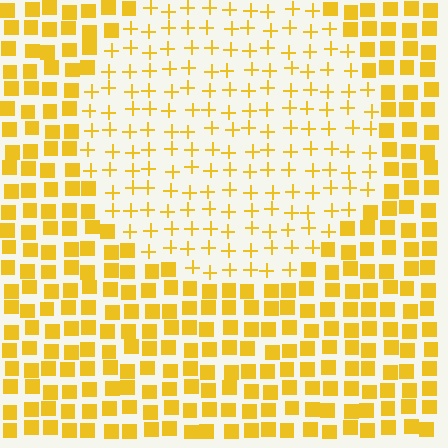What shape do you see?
I see a circle.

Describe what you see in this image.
The image is filled with small yellow elements arranged in a uniform grid. A circle-shaped region contains plus signs, while the surrounding area contains squares. The boundary is defined purely by the change in element shape.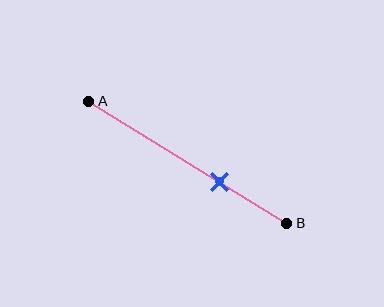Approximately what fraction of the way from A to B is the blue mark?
The blue mark is approximately 65% of the way from A to B.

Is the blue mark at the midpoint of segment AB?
No, the mark is at about 65% from A, not at the 50% midpoint.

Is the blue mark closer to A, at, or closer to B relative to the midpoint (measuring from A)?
The blue mark is closer to point B than the midpoint of segment AB.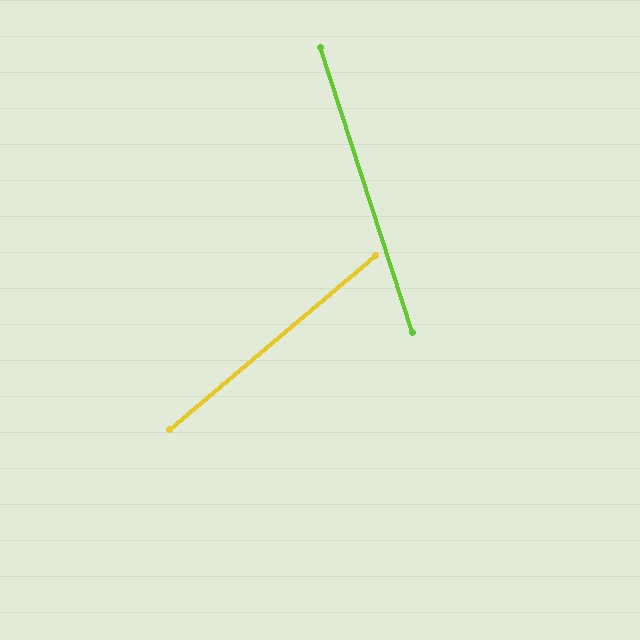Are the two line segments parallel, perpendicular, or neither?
Neither parallel nor perpendicular — they differ by about 68°.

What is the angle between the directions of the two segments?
Approximately 68 degrees.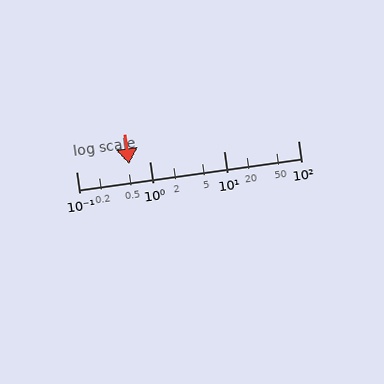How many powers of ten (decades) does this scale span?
The scale spans 3 decades, from 0.1 to 100.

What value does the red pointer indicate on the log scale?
The pointer indicates approximately 0.52.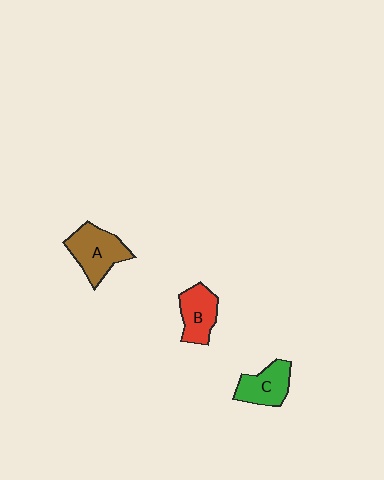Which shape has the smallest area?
Shape C (green).